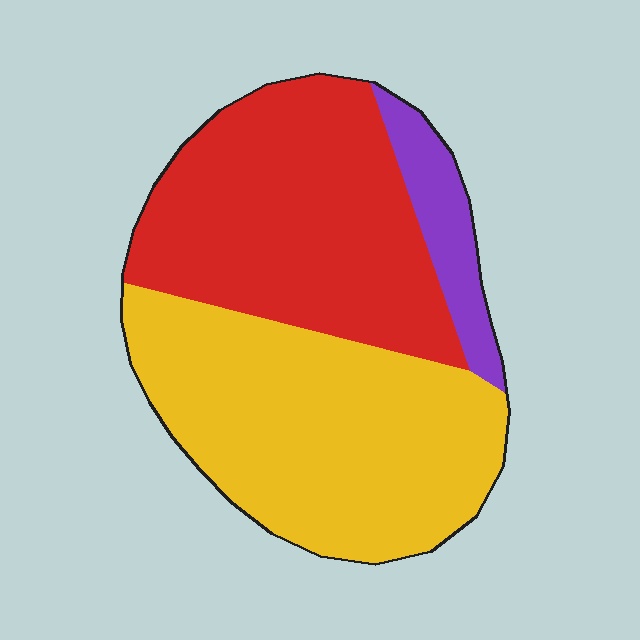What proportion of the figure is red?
Red covers 43% of the figure.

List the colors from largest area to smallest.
From largest to smallest: yellow, red, purple.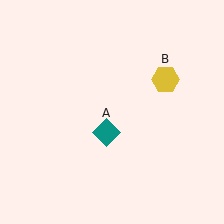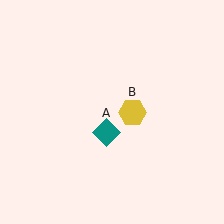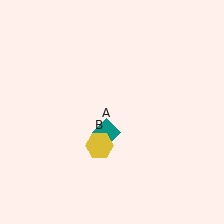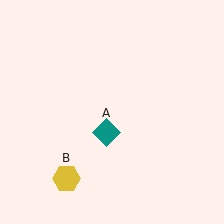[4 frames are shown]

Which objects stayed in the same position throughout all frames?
Teal diamond (object A) remained stationary.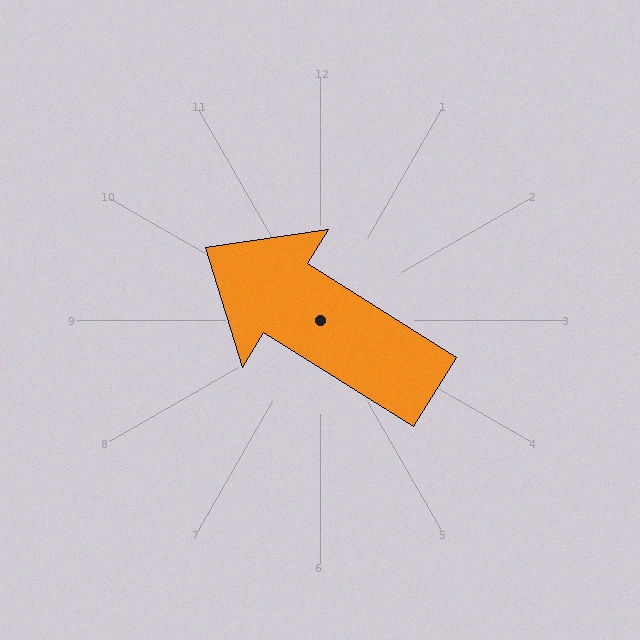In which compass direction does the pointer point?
Northwest.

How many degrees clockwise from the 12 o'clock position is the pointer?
Approximately 302 degrees.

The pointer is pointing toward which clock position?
Roughly 10 o'clock.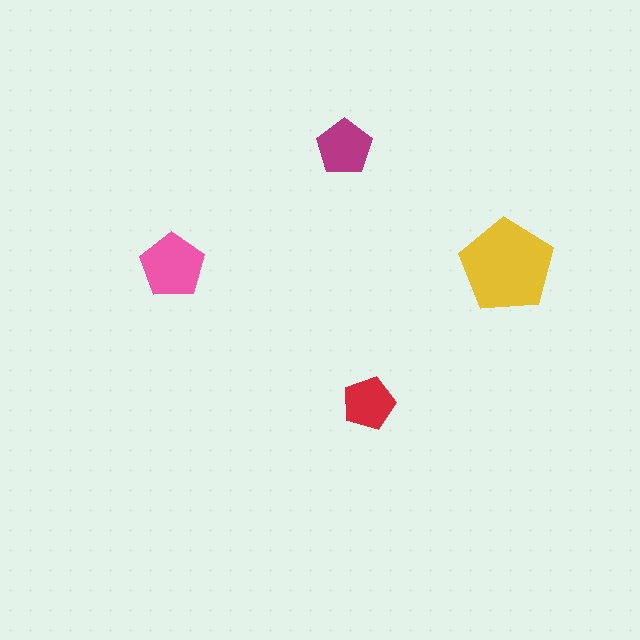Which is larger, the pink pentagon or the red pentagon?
The pink one.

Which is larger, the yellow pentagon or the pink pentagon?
The yellow one.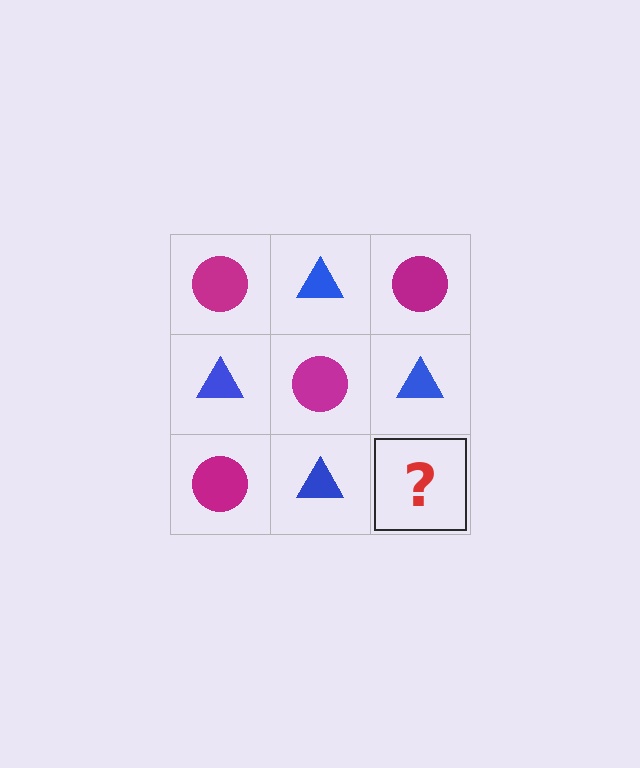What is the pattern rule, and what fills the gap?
The rule is that it alternates magenta circle and blue triangle in a checkerboard pattern. The gap should be filled with a magenta circle.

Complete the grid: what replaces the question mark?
The question mark should be replaced with a magenta circle.